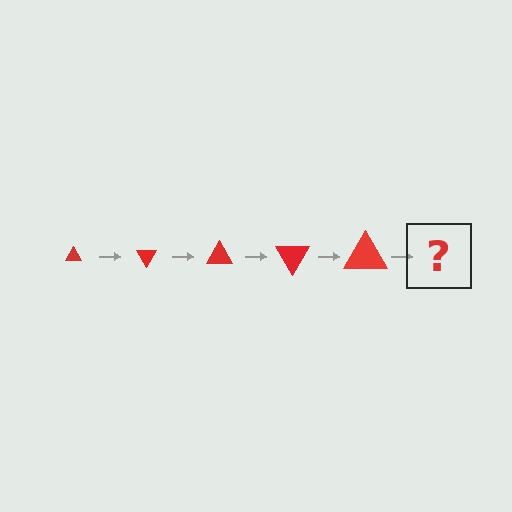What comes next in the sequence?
The next element should be a triangle, larger than the previous one and rotated 300 degrees from the start.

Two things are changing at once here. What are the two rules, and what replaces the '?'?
The two rules are that the triangle grows larger each step and it rotates 60 degrees each step. The '?' should be a triangle, larger than the previous one and rotated 300 degrees from the start.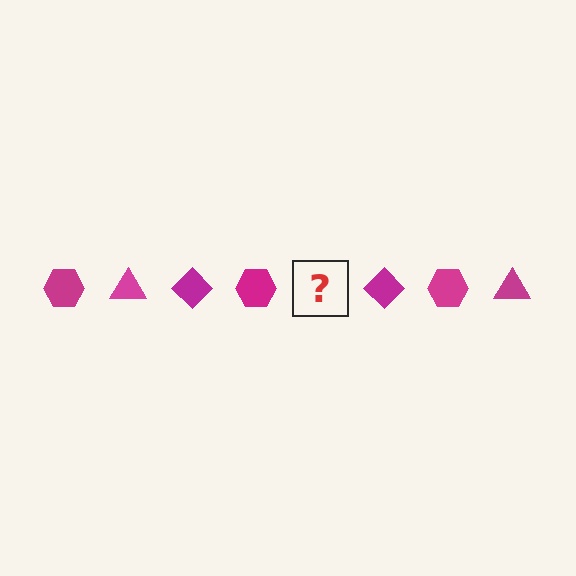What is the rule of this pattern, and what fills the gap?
The rule is that the pattern cycles through hexagon, triangle, diamond shapes in magenta. The gap should be filled with a magenta triangle.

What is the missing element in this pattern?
The missing element is a magenta triangle.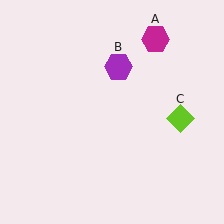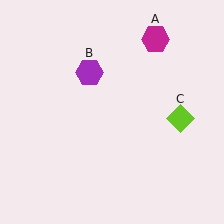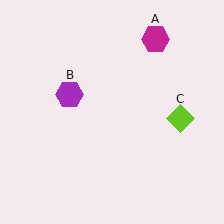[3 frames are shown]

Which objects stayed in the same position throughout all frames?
Magenta hexagon (object A) and lime diamond (object C) remained stationary.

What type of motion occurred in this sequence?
The purple hexagon (object B) rotated counterclockwise around the center of the scene.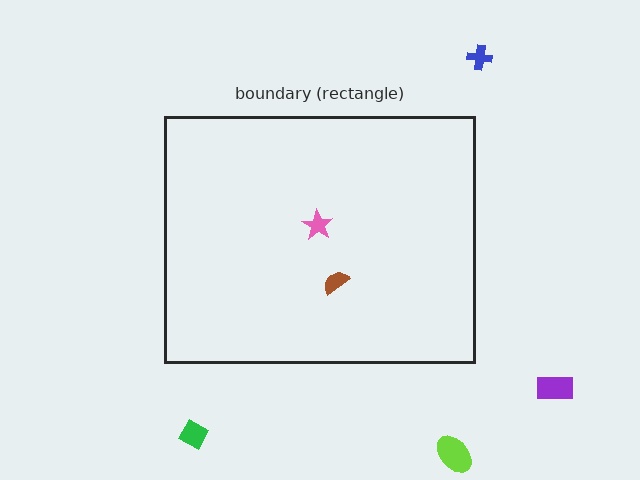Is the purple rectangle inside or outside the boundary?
Outside.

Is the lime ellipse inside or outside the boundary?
Outside.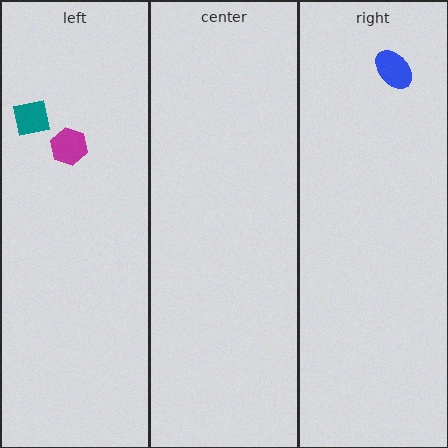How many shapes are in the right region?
1.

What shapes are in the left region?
The teal square, the magenta hexagon.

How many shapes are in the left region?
2.